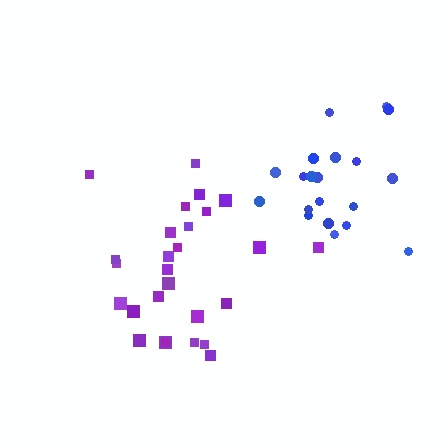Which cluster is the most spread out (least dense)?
Purple.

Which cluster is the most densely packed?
Blue.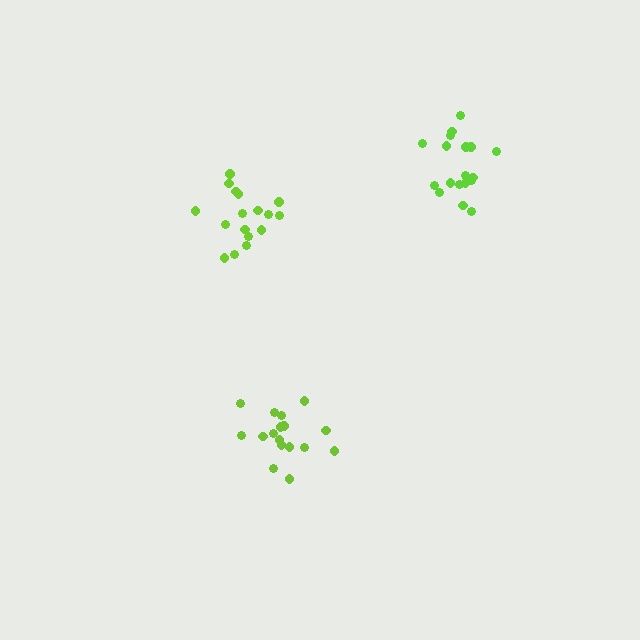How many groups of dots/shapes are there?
There are 3 groups.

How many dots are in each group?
Group 1: 17 dots, Group 2: 17 dots, Group 3: 18 dots (52 total).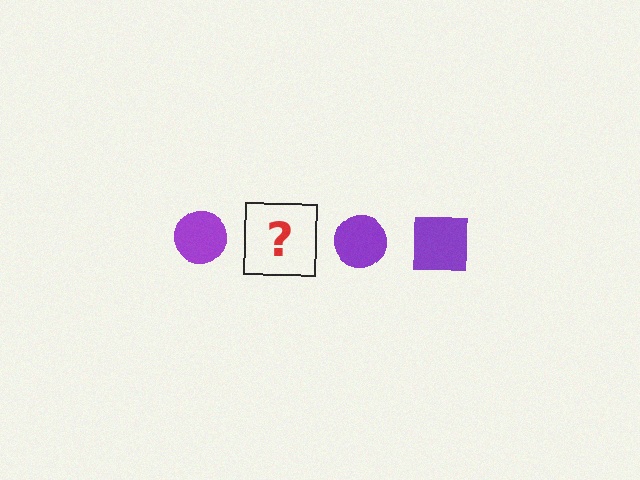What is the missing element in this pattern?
The missing element is a purple square.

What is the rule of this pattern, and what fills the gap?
The rule is that the pattern cycles through circle, square shapes in purple. The gap should be filled with a purple square.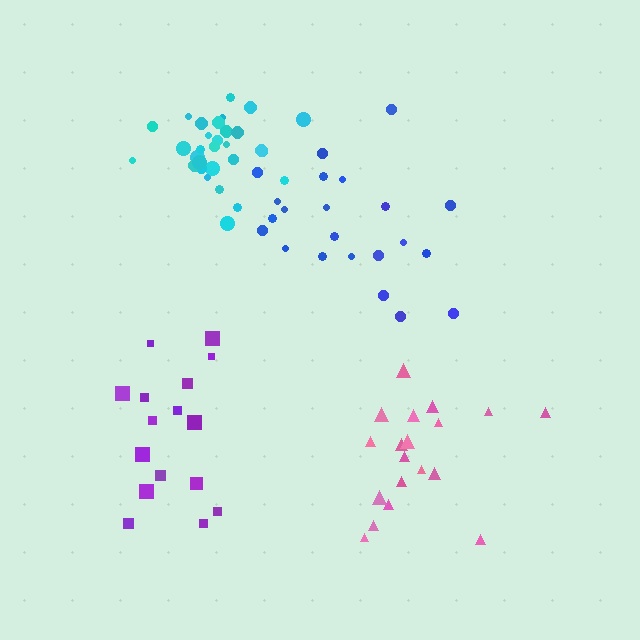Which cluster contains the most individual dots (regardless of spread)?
Cyan (30).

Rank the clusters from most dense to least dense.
cyan, pink, blue, purple.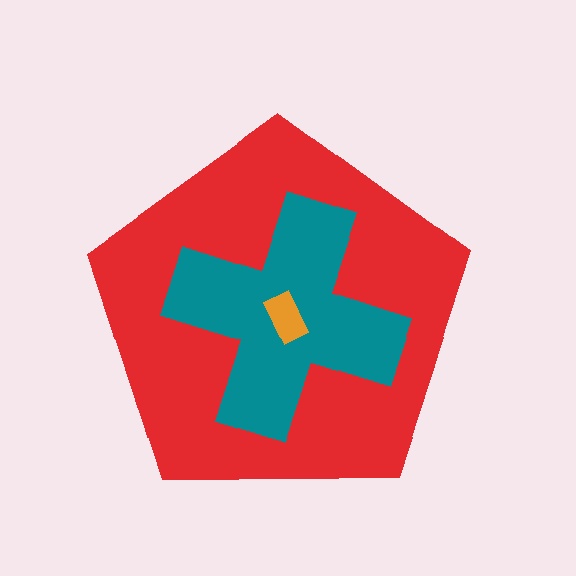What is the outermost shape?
The red pentagon.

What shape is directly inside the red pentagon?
The teal cross.